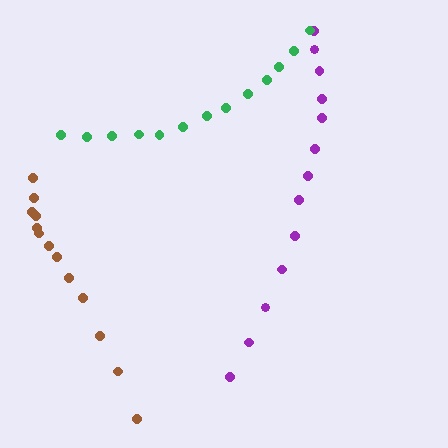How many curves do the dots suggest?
There are 3 distinct paths.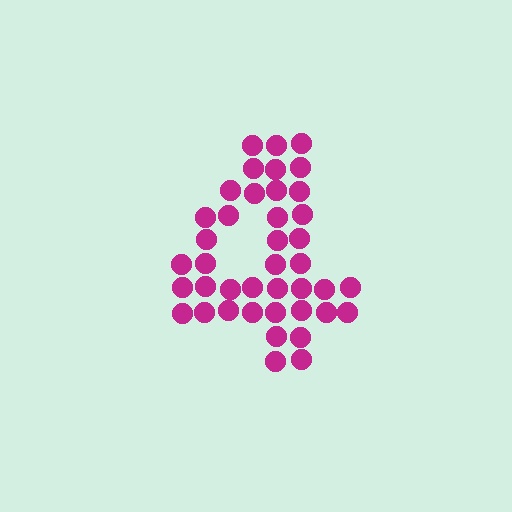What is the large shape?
The large shape is the digit 4.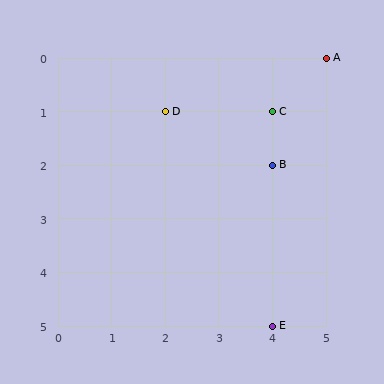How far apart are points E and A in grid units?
Points E and A are 1 column and 5 rows apart (about 5.1 grid units diagonally).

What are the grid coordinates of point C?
Point C is at grid coordinates (4, 1).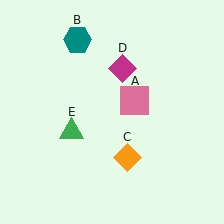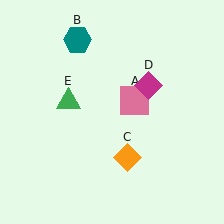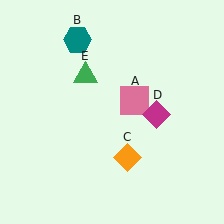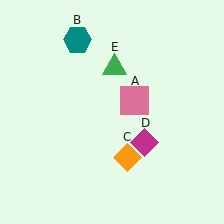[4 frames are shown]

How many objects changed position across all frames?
2 objects changed position: magenta diamond (object D), green triangle (object E).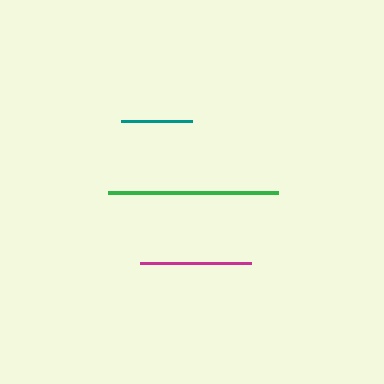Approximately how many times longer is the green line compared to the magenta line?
The green line is approximately 1.5 times the length of the magenta line.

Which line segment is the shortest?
The teal line is the shortest at approximately 70 pixels.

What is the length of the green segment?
The green segment is approximately 170 pixels long.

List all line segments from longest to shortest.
From longest to shortest: green, magenta, teal.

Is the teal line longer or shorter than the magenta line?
The magenta line is longer than the teal line.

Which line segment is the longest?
The green line is the longest at approximately 170 pixels.